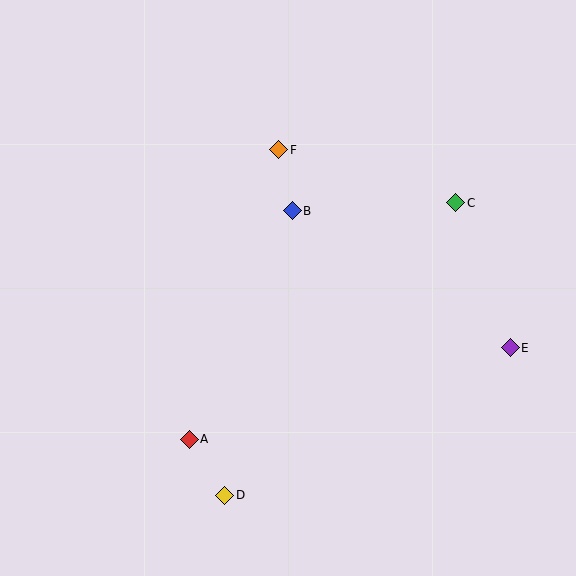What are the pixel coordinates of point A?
Point A is at (189, 439).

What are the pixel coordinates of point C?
Point C is at (456, 203).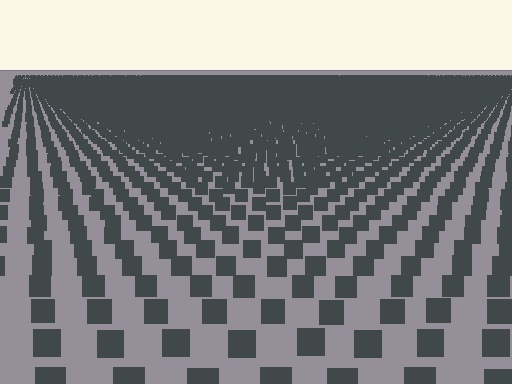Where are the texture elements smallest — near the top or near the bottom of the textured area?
Near the top.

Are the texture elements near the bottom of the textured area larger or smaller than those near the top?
Larger. Near the bottom, elements are closer to the viewer and appear at a bigger on-screen size.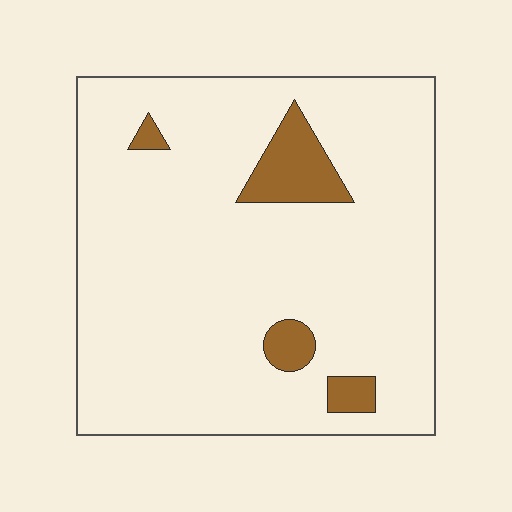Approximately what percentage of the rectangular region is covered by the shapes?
Approximately 10%.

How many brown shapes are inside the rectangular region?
4.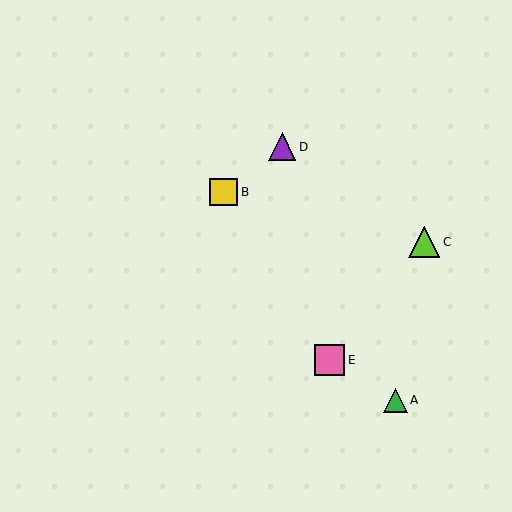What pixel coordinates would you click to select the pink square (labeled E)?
Click at (329, 360) to select the pink square E.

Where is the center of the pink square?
The center of the pink square is at (329, 360).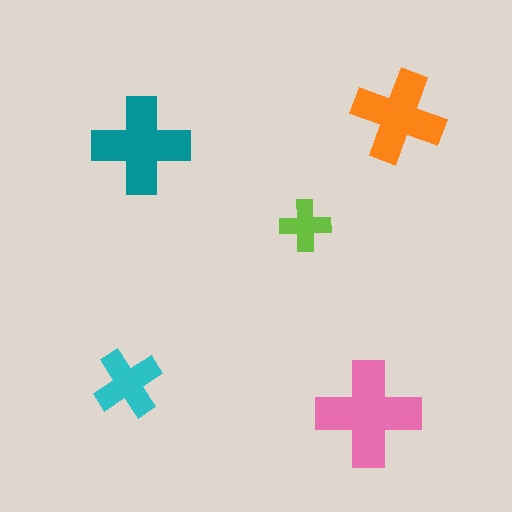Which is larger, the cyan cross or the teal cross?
The teal one.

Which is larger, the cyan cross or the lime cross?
The cyan one.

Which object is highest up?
The orange cross is topmost.